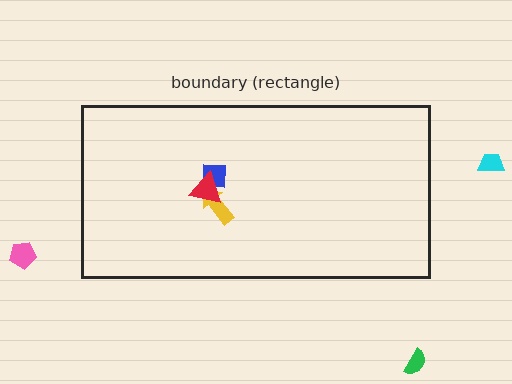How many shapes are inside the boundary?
3 inside, 3 outside.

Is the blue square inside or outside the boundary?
Inside.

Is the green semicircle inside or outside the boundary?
Outside.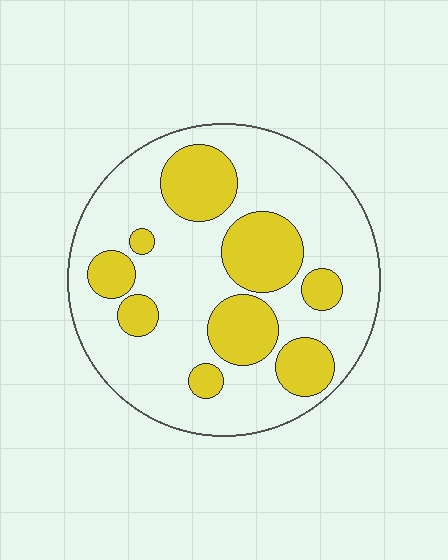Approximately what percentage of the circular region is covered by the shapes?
Approximately 30%.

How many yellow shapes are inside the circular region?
9.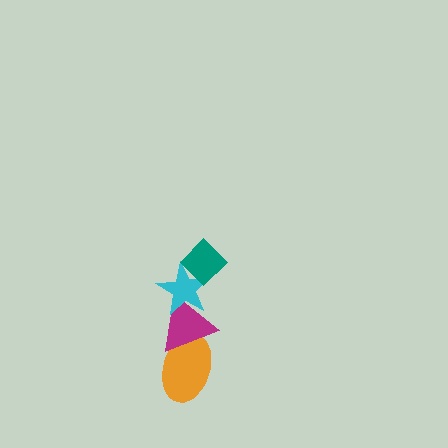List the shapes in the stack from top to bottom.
From top to bottom: the teal diamond, the cyan star, the magenta triangle, the orange ellipse.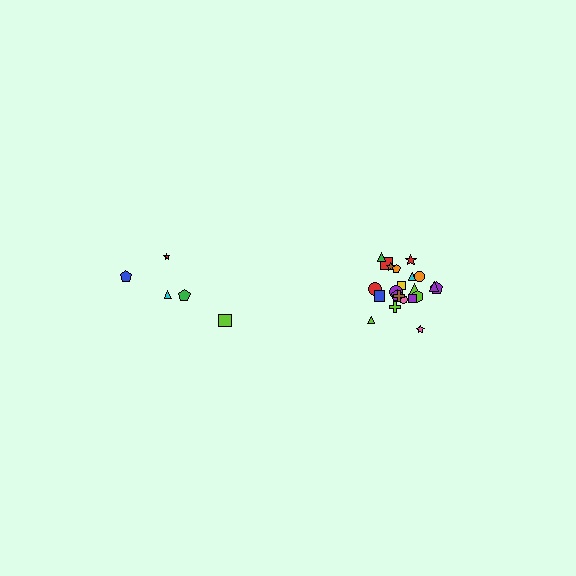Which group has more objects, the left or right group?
The right group.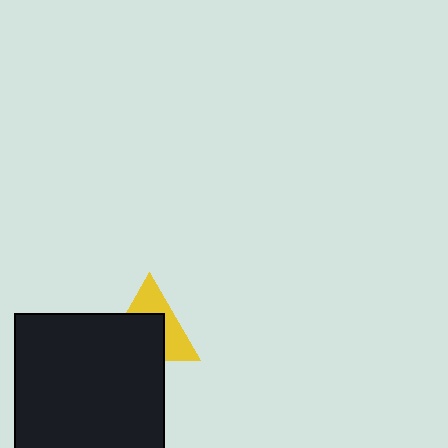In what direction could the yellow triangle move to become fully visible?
The yellow triangle could move up. That would shift it out from behind the black square entirely.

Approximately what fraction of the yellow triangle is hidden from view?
Roughly 55% of the yellow triangle is hidden behind the black square.